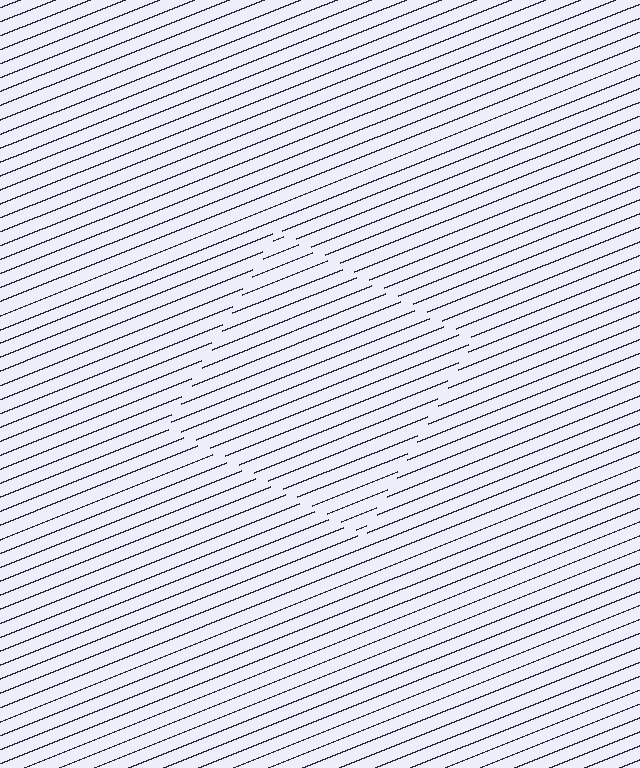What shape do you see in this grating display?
An illusory square. The interior of the shape contains the same grating, shifted by half a period — the contour is defined by the phase discontinuity where line-ends from the inner and outer gratings abut.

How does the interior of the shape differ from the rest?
The interior of the shape contains the same grating, shifted by half a period — the contour is defined by the phase discontinuity where line-ends from the inner and outer gratings abut.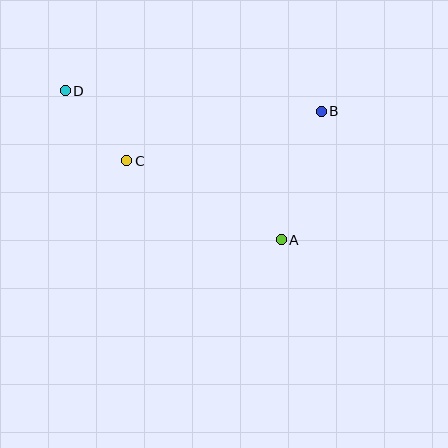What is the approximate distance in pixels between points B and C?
The distance between B and C is approximately 201 pixels.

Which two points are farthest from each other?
Points A and D are farthest from each other.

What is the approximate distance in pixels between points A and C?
The distance between A and C is approximately 174 pixels.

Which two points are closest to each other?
Points C and D are closest to each other.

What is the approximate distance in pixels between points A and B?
The distance between A and B is approximately 135 pixels.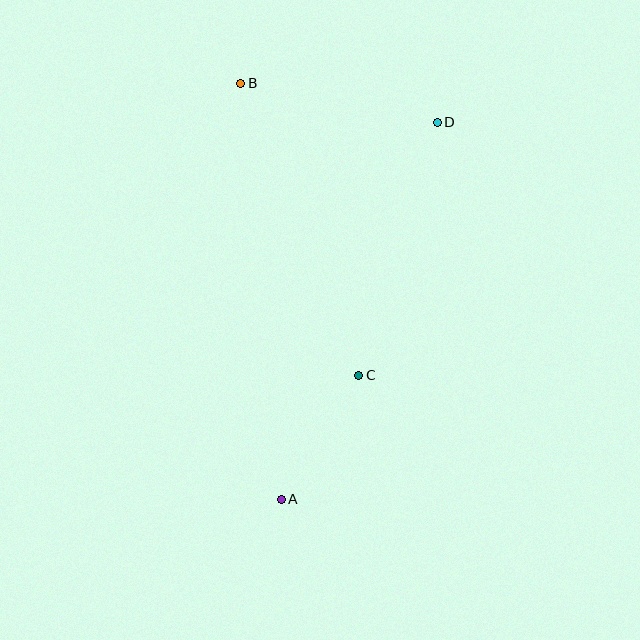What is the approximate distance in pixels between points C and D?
The distance between C and D is approximately 265 pixels.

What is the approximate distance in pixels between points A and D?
The distance between A and D is approximately 408 pixels.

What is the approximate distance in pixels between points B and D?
The distance between B and D is approximately 201 pixels.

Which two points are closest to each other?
Points A and C are closest to each other.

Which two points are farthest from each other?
Points A and B are farthest from each other.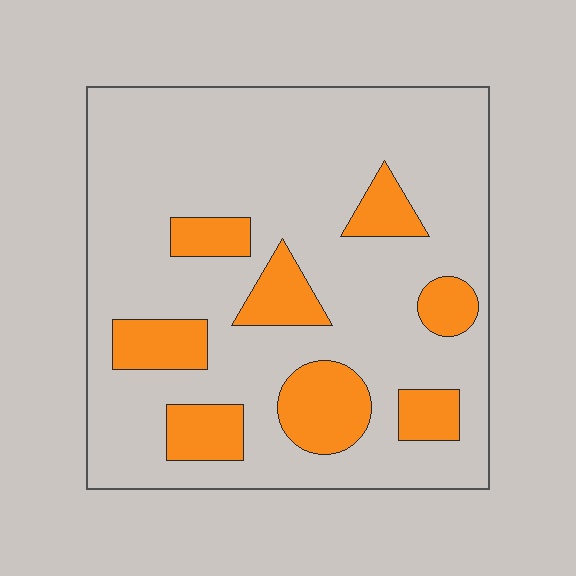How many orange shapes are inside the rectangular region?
8.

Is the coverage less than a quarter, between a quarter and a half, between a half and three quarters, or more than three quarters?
Less than a quarter.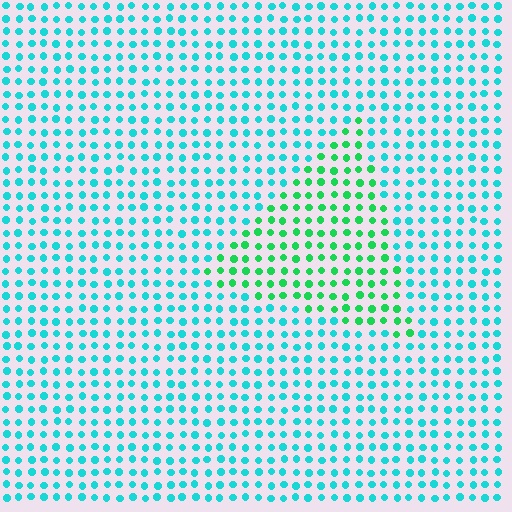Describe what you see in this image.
The image is filled with small cyan elements in a uniform arrangement. A triangle-shaped region is visible where the elements are tinted to a slightly different hue, forming a subtle color boundary.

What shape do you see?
I see a triangle.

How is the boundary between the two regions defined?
The boundary is defined purely by a slight shift in hue (about 41 degrees). Spacing, size, and orientation are identical on both sides.